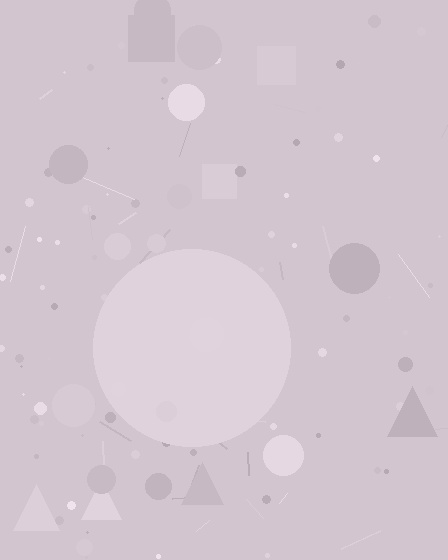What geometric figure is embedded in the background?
A circle is embedded in the background.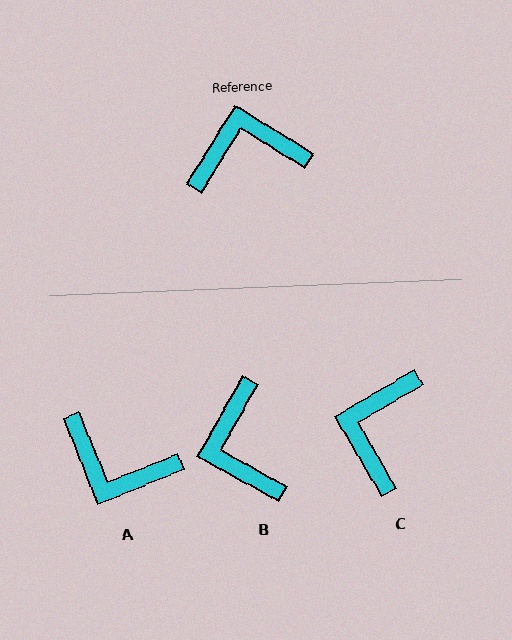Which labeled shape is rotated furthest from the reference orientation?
A, about 144 degrees away.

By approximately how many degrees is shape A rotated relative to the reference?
Approximately 144 degrees counter-clockwise.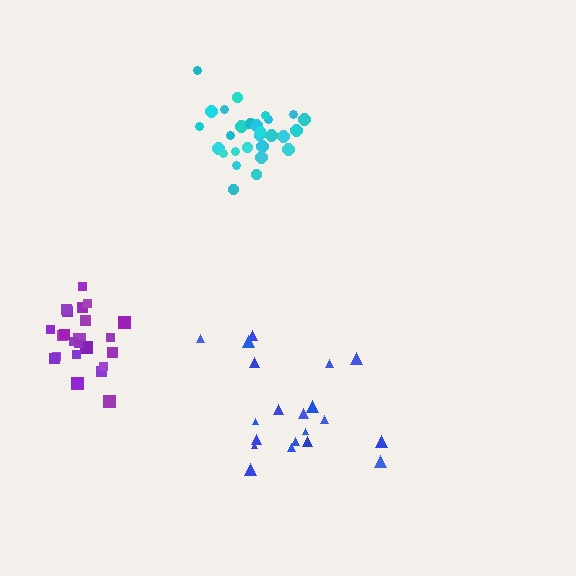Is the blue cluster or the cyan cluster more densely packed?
Cyan.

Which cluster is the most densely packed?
Cyan.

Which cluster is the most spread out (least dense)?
Blue.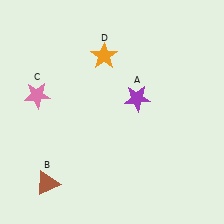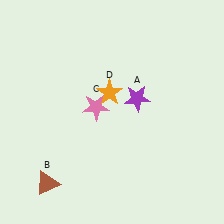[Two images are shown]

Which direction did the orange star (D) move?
The orange star (D) moved down.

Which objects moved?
The objects that moved are: the pink star (C), the orange star (D).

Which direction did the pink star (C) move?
The pink star (C) moved right.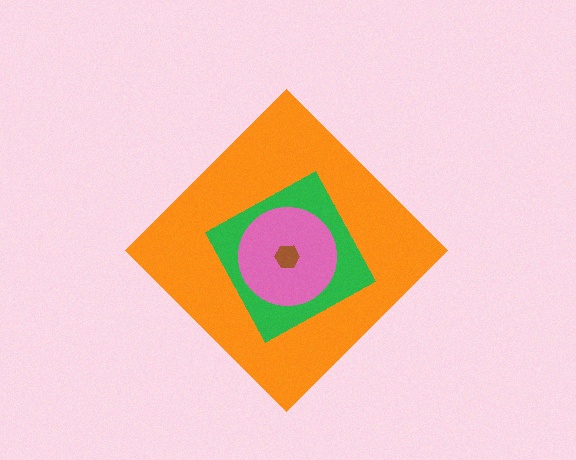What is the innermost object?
The brown hexagon.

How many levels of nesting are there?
4.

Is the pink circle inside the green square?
Yes.